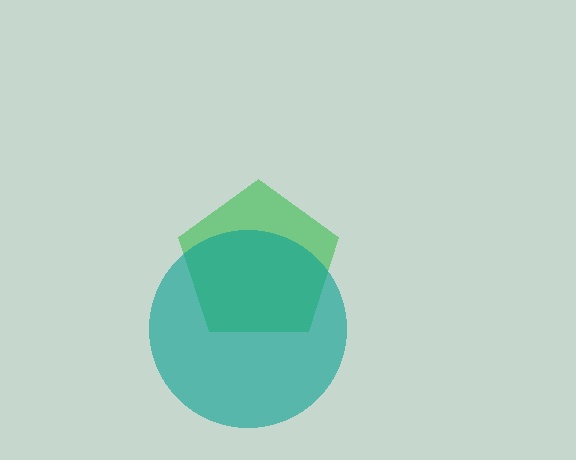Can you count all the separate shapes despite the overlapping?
Yes, there are 2 separate shapes.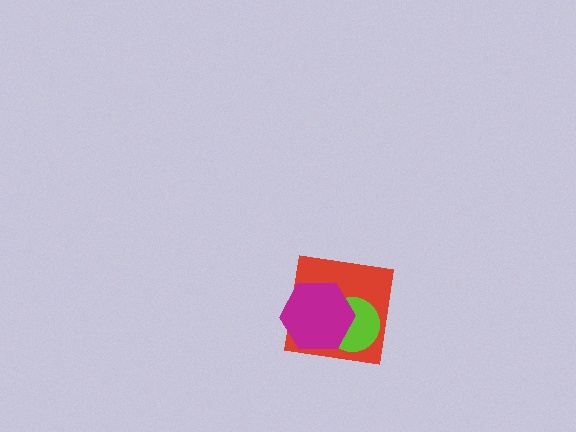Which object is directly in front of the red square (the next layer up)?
The lime circle is directly in front of the red square.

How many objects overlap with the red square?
2 objects overlap with the red square.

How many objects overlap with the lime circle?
2 objects overlap with the lime circle.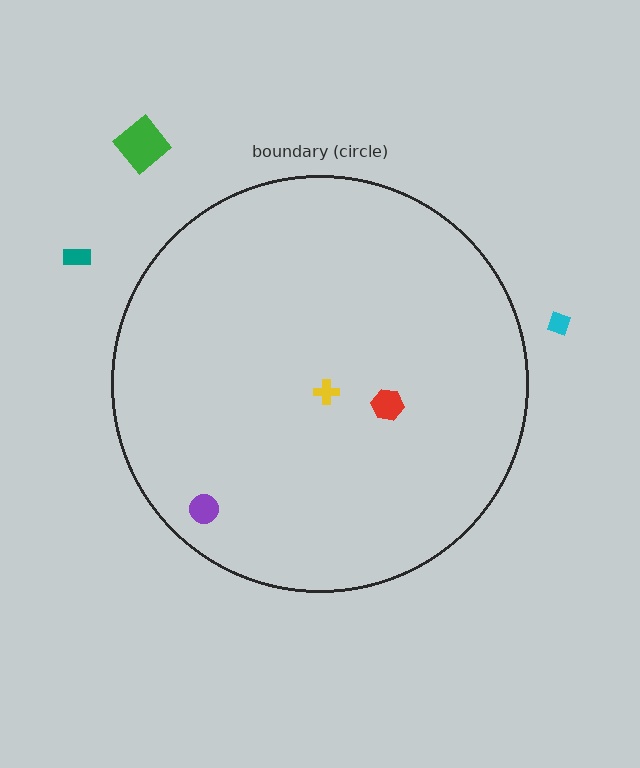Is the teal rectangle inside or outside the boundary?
Outside.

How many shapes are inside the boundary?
3 inside, 3 outside.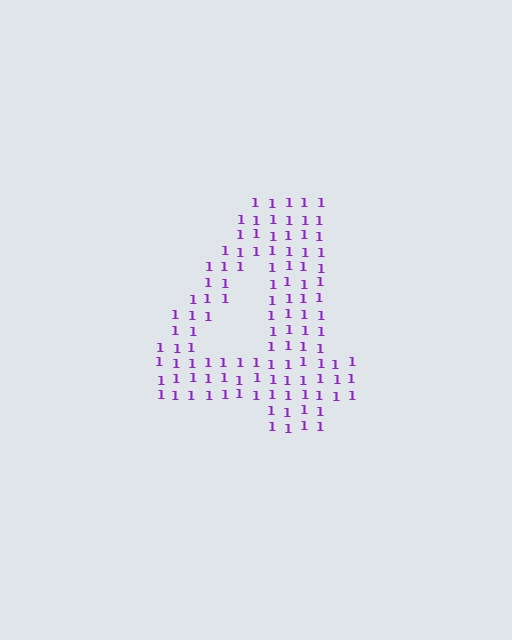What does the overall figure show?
The overall figure shows the digit 4.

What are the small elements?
The small elements are digit 1's.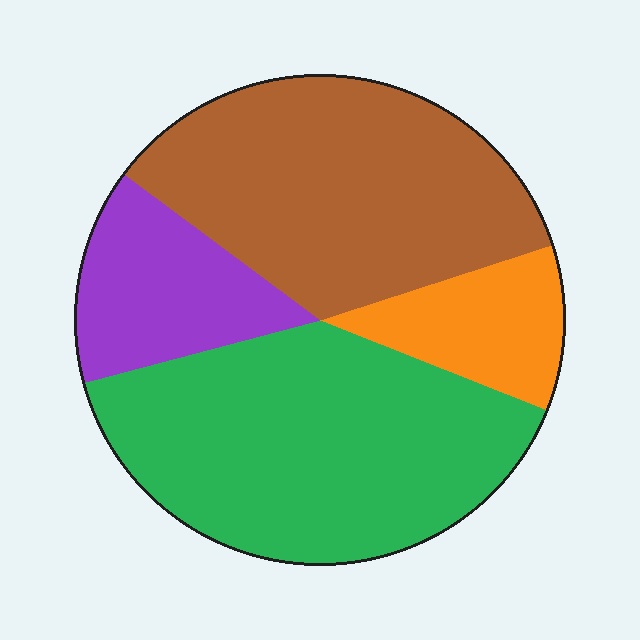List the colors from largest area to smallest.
From largest to smallest: green, brown, purple, orange.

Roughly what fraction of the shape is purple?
Purple covers around 15% of the shape.